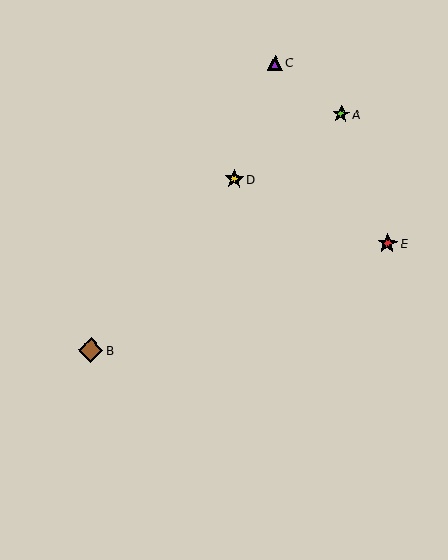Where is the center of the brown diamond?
The center of the brown diamond is at (91, 350).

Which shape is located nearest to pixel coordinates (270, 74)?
The purple triangle (labeled C) at (275, 63) is nearest to that location.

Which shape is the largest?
The brown diamond (labeled B) is the largest.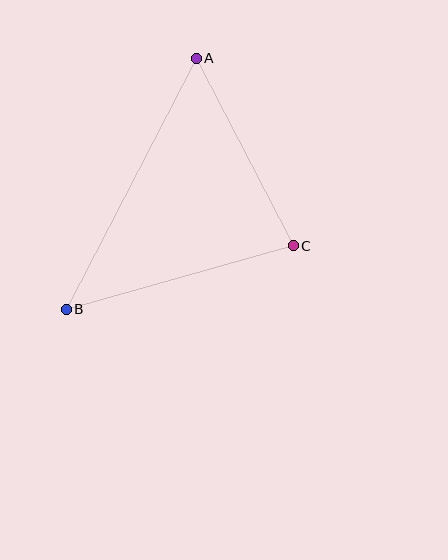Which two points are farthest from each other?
Points A and B are farthest from each other.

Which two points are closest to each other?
Points A and C are closest to each other.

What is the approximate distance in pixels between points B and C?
The distance between B and C is approximately 236 pixels.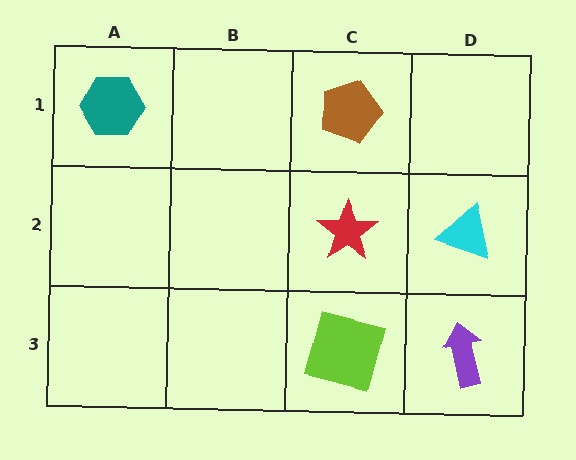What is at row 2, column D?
A cyan triangle.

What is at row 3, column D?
A purple arrow.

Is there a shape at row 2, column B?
No, that cell is empty.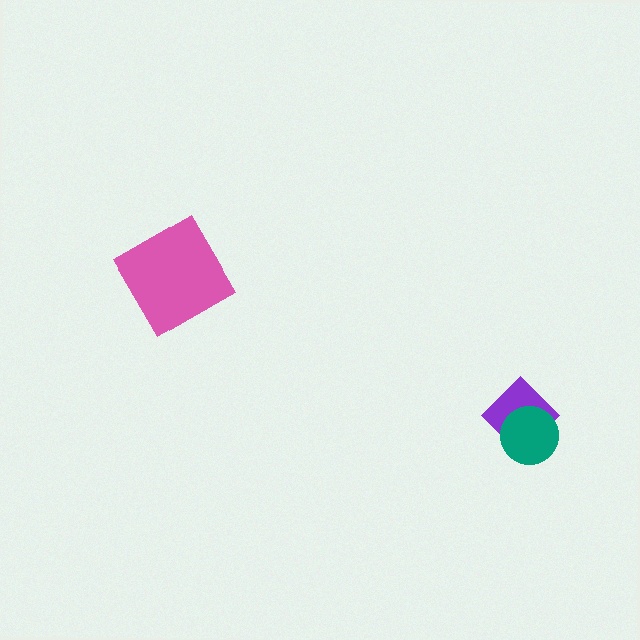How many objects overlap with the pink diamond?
0 objects overlap with the pink diamond.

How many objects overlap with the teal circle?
1 object overlaps with the teal circle.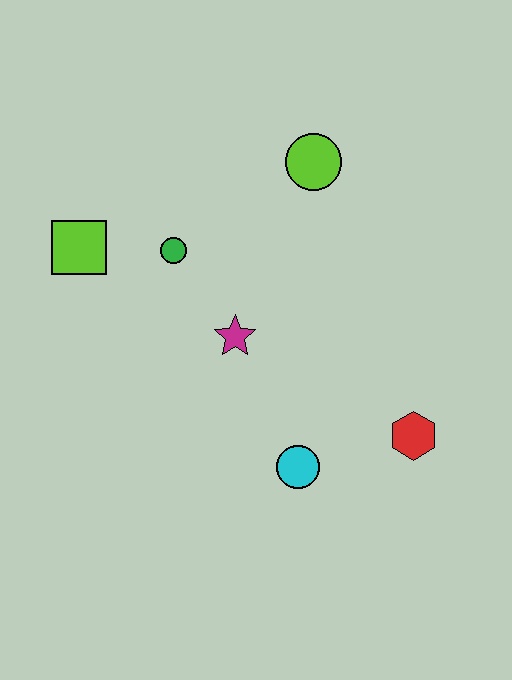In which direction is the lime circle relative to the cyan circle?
The lime circle is above the cyan circle.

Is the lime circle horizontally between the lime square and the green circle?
No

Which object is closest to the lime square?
The green circle is closest to the lime square.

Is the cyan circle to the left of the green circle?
No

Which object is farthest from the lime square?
The red hexagon is farthest from the lime square.